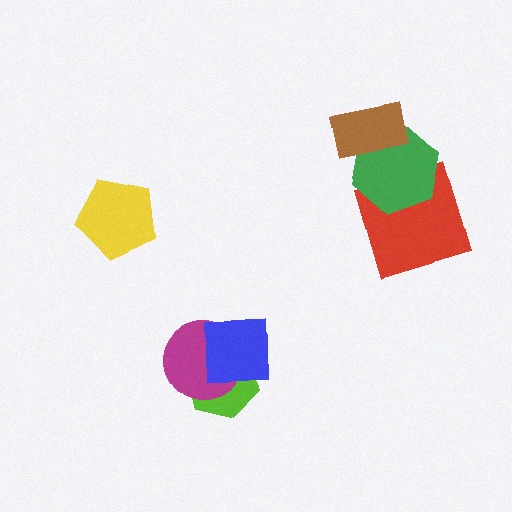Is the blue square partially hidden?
No, no other shape covers it.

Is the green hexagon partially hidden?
Yes, it is partially covered by another shape.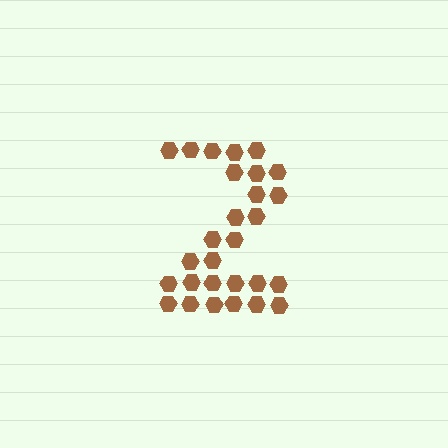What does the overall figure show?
The overall figure shows the digit 2.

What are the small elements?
The small elements are hexagons.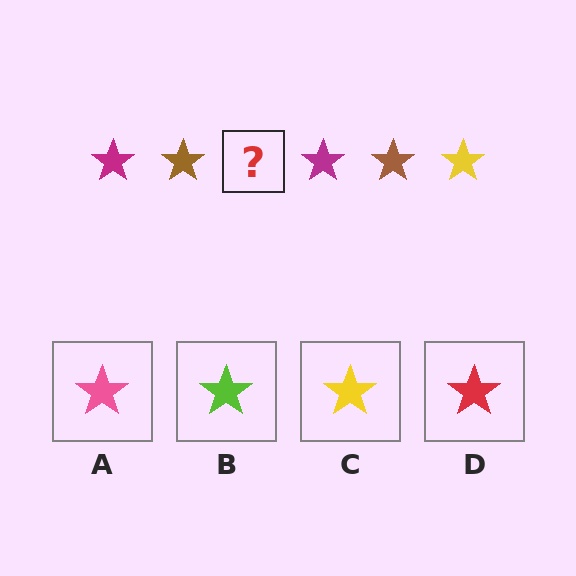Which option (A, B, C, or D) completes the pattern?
C.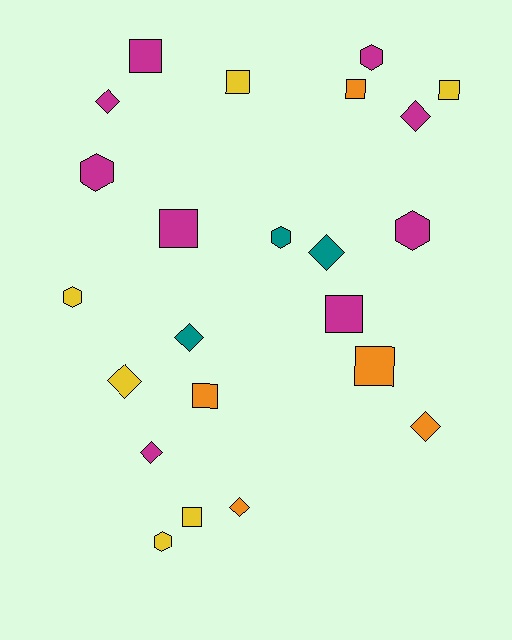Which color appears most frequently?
Magenta, with 9 objects.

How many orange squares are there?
There are 3 orange squares.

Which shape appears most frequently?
Square, with 9 objects.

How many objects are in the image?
There are 23 objects.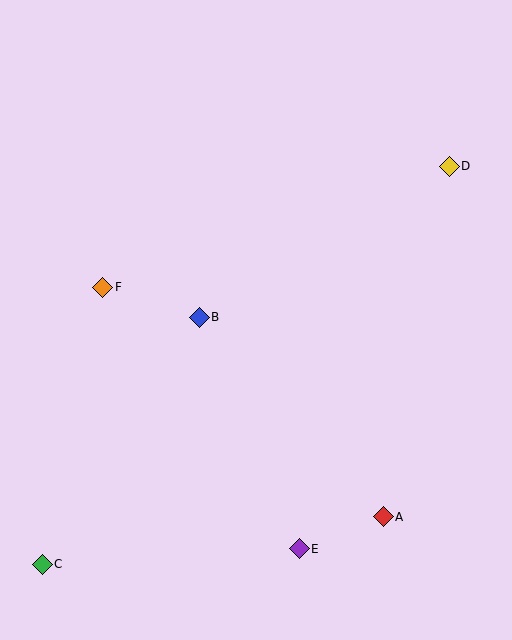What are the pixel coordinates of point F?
Point F is at (103, 287).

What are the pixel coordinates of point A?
Point A is at (383, 517).